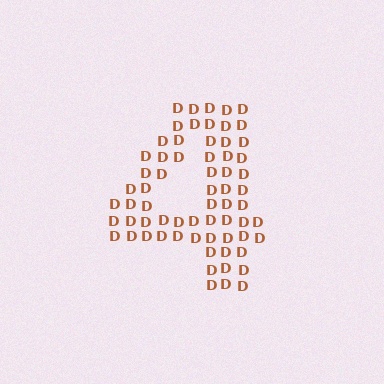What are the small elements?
The small elements are letter D's.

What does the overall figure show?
The overall figure shows the digit 4.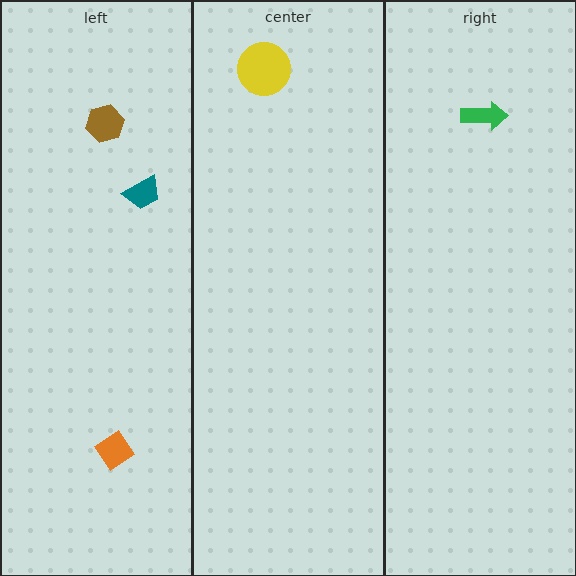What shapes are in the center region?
The yellow circle.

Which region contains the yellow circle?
The center region.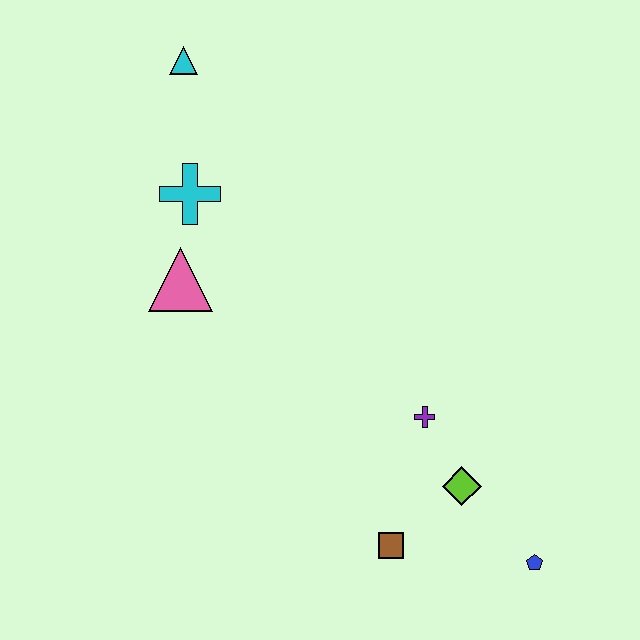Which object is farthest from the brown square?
The cyan triangle is farthest from the brown square.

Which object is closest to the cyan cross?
The pink triangle is closest to the cyan cross.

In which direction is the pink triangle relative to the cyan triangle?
The pink triangle is below the cyan triangle.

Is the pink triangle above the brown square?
Yes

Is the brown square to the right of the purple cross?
No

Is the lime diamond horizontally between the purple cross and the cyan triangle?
No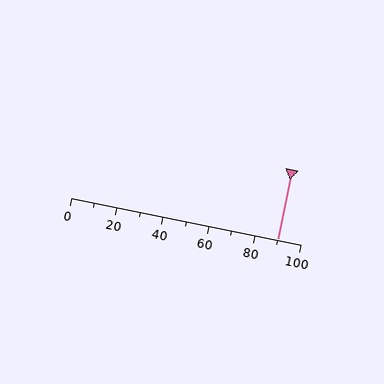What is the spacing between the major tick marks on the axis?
The major ticks are spaced 20 apart.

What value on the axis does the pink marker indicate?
The marker indicates approximately 90.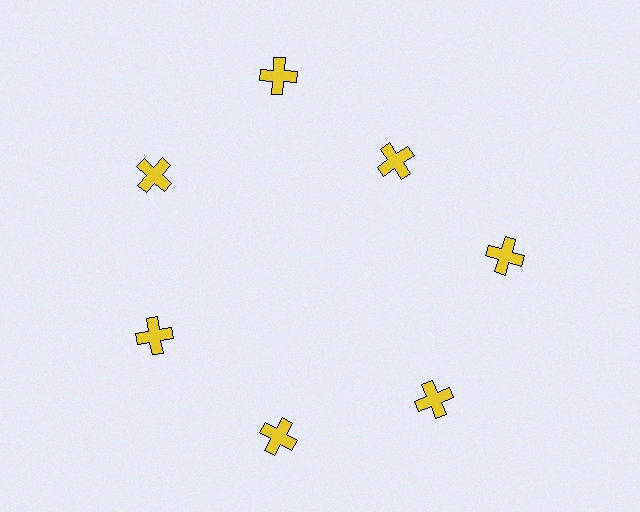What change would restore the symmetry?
The symmetry would be restored by moving it outward, back onto the ring so that all 7 crosses sit at equal angles and equal distance from the center.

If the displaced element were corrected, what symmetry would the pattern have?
It would have 7-fold rotational symmetry — the pattern would map onto itself every 51 degrees.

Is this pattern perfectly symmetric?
No. The 7 yellow crosses are arranged in a ring, but one element near the 1 o'clock position is pulled inward toward the center, breaking the 7-fold rotational symmetry.